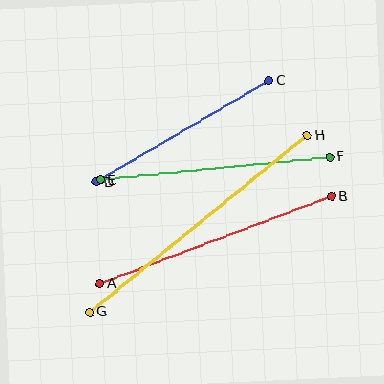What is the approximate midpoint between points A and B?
The midpoint is at approximately (216, 240) pixels.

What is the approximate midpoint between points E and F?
The midpoint is at approximately (215, 168) pixels.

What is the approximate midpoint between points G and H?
The midpoint is at approximately (199, 224) pixels.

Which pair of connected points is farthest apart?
Points G and H are farthest apart.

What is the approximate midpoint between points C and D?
The midpoint is at approximately (182, 131) pixels.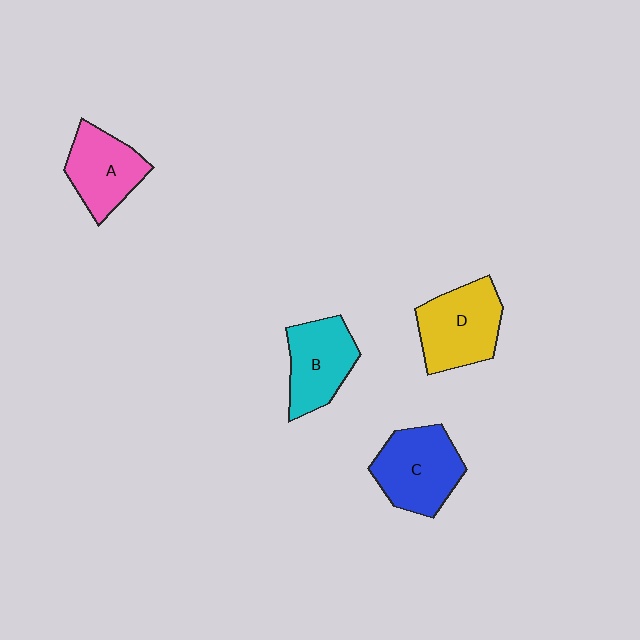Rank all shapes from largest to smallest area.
From largest to smallest: C (blue), D (yellow), B (cyan), A (pink).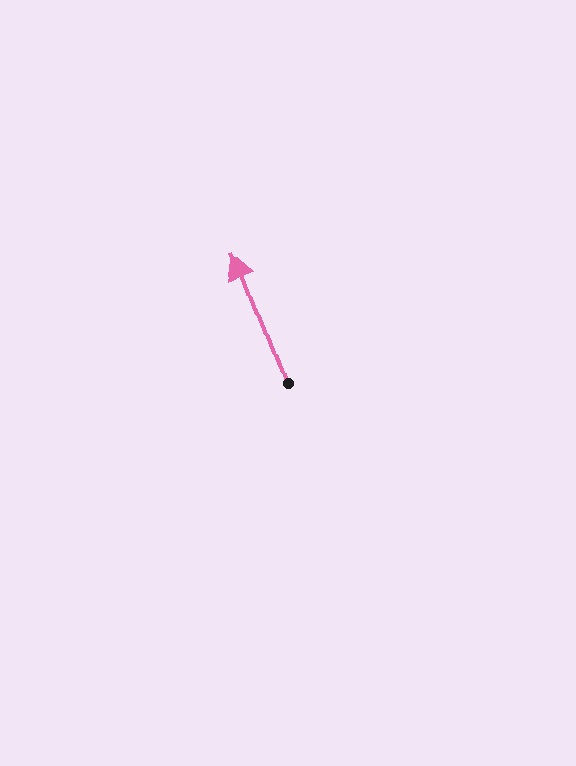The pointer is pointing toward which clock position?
Roughly 11 o'clock.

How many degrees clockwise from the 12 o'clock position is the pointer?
Approximately 339 degrees.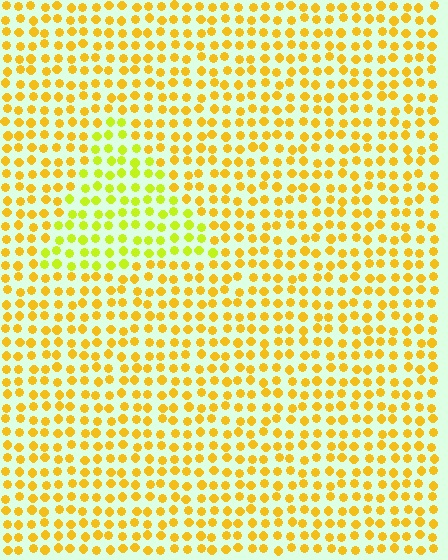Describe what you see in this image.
The image is filled with small yellow elements in a uniform arrangement. A triangle-shaped region is visible where the elements are tinted to a slightly different hue, forming a subtle color boundary.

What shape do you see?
I see a triangle.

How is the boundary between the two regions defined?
The boundary is defined purely by a slight shift in hue (about 29 degrees). Spacing, size, and orientation are identical on both sides.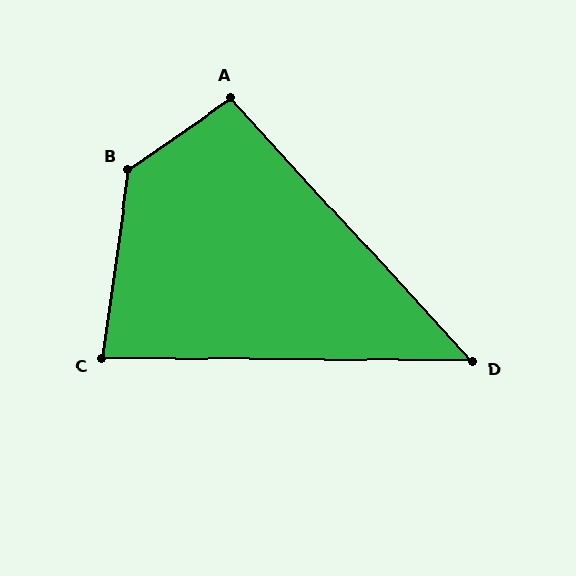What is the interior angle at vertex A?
Approximately 97 degrees (obtuse).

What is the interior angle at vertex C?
Approximately 83 degrees (acute).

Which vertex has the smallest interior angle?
D, at approximately 47 degrees.